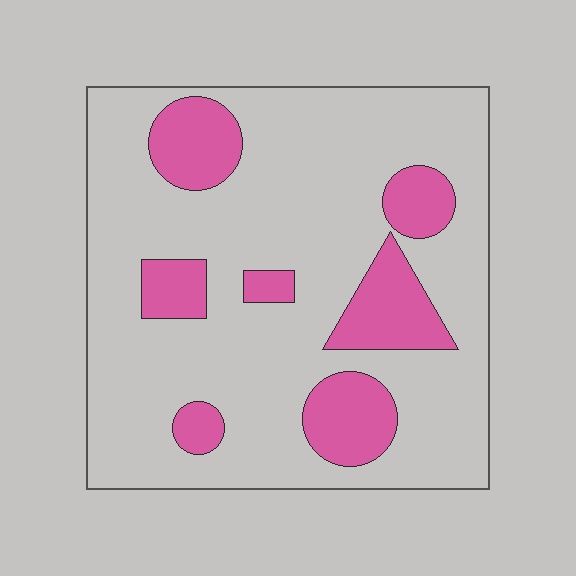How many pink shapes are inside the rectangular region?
7.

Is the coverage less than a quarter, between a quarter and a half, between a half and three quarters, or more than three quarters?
Less than a quarter.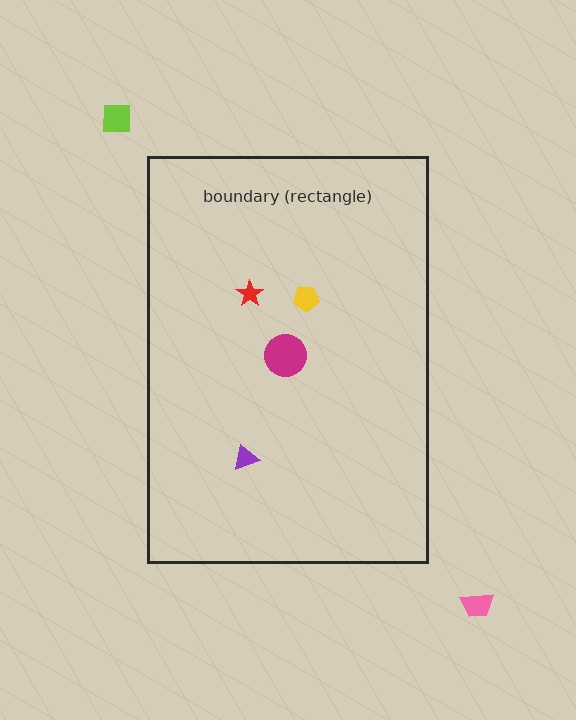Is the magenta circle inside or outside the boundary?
Inside.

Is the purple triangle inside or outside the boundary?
Inside.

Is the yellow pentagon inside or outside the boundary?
Inside.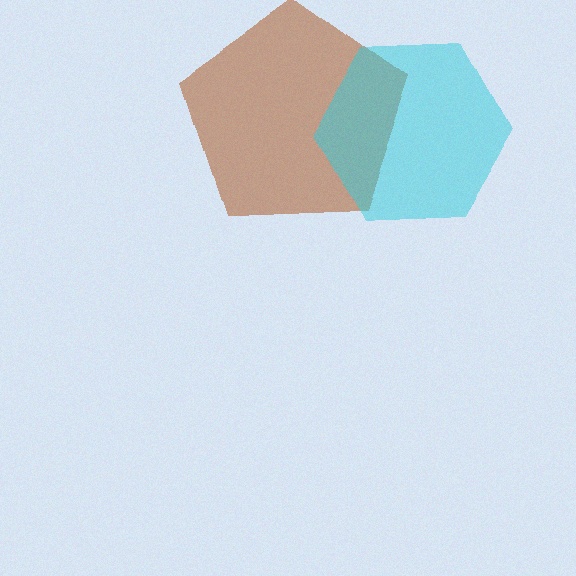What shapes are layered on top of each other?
The layered shapes are: a brown pentagon, a cyan hexagon.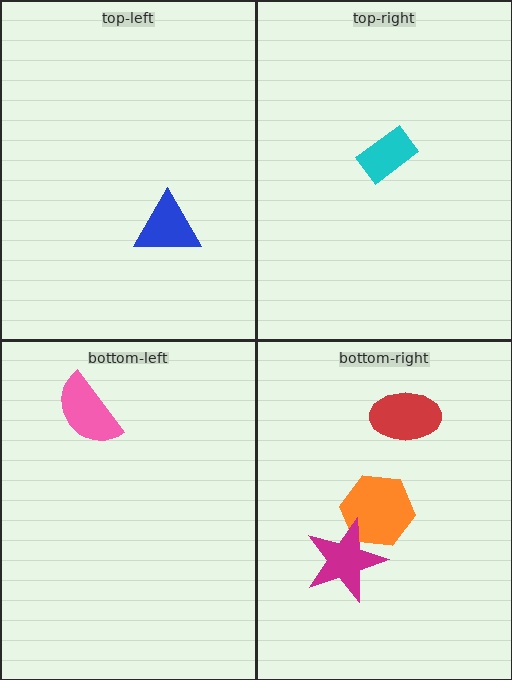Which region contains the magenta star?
The bottom-right region.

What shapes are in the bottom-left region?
The pink semicircle.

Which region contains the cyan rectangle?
The top-right region.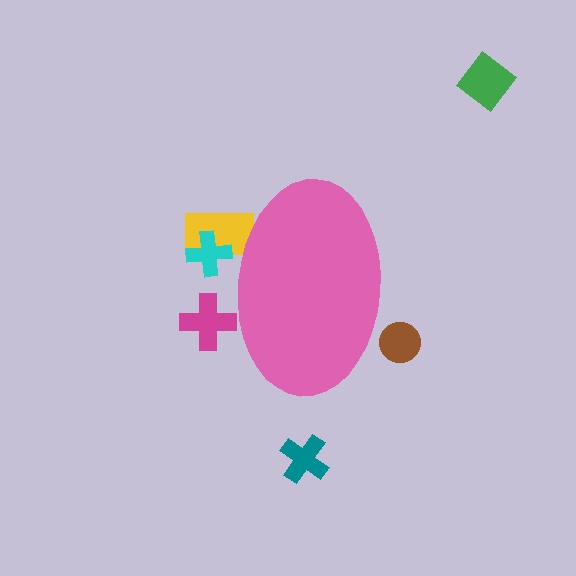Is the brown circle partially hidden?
Yes, the brown circle is partially hidden behind the pink ellipse.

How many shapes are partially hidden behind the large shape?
4 shapes are partially hidden.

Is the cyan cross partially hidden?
Yes, the cyan cross is partially hidden behind the pink ellipse.